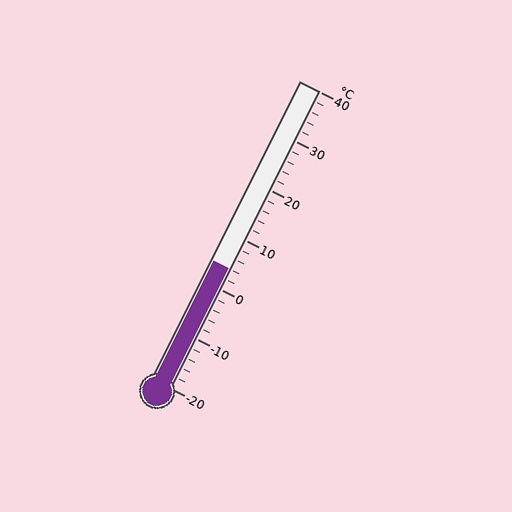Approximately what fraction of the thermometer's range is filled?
The thermometer is filled to approximately 40% of its range.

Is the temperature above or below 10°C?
The temperature is below 10°C.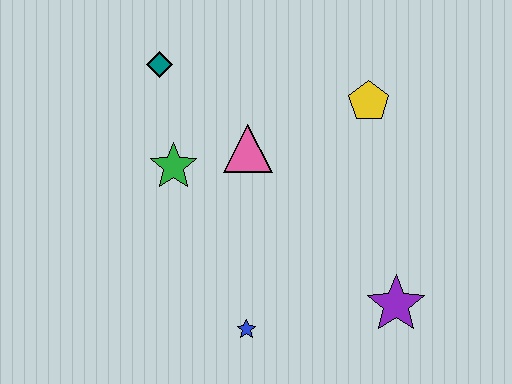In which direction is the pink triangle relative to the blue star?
The pink triangle is above the blue star.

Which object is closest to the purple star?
The blue star is closest to the purple star.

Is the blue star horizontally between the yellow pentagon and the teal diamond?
Yes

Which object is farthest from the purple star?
The teal diamond is farthest from the purple star.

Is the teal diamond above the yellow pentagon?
Yes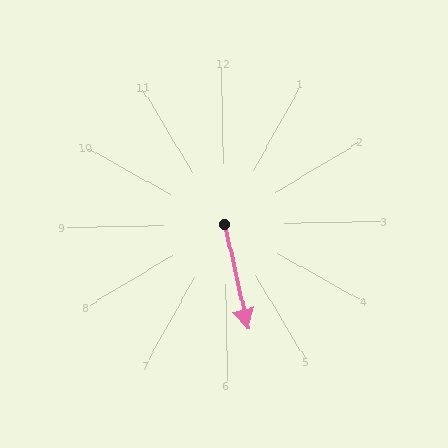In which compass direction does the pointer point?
South.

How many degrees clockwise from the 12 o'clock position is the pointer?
Approximately 169 degrees.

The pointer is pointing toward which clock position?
Roughly 6 o'clock.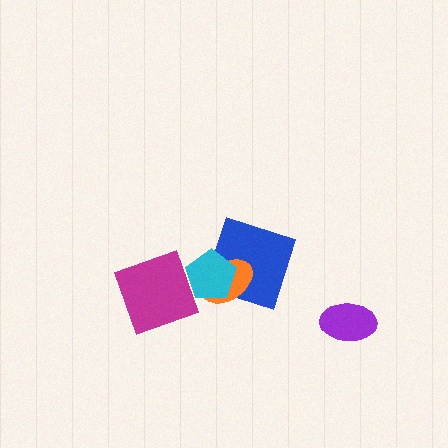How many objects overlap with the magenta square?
0 objects overlap with the magenta square.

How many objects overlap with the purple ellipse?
0 objects overlap with the purple ellipse.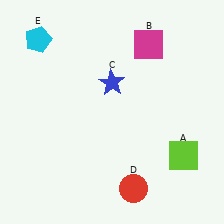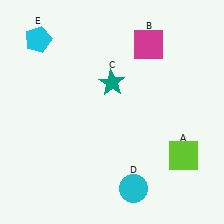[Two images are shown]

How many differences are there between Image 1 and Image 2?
There are 2 differences between the two images.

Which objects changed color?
C changed from blue to teal. D changed from red to cyan.